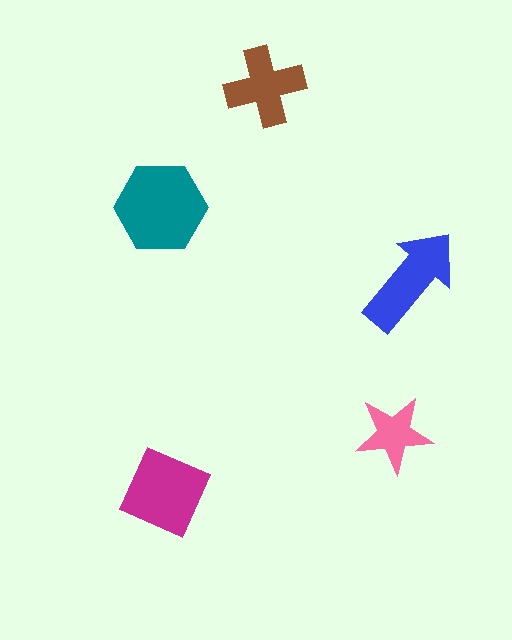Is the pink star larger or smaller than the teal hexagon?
Smaller.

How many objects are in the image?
There are 5 objects in the image.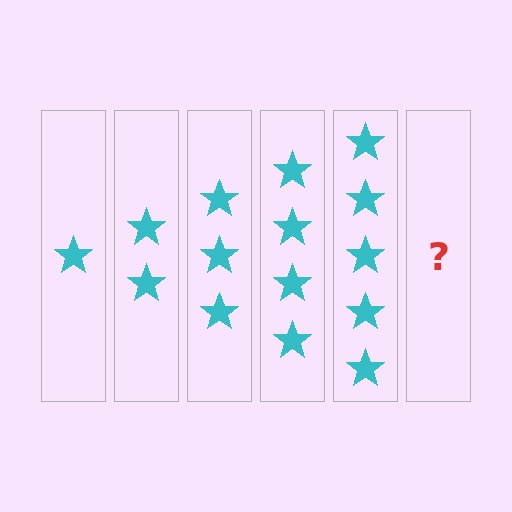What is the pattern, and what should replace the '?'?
The pattern is that each step adds one more star. The '?' should be 6 stars.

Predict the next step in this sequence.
The next step is 6 stars.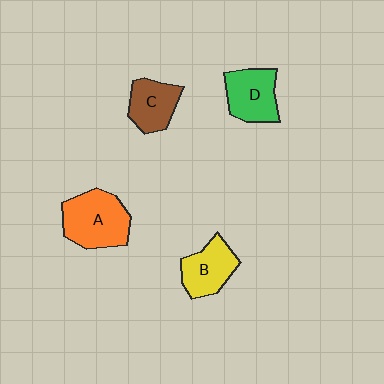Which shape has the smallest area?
Shape C (brown).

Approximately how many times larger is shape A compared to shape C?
Approximately 1.5 times.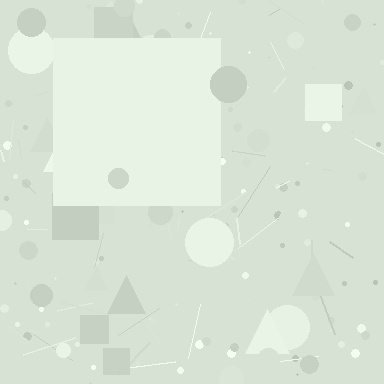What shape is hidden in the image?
A square is hidden in the image.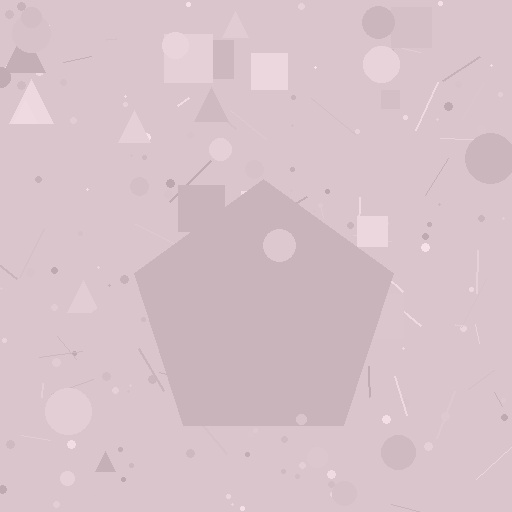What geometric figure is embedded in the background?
A pentagon is embedded in the background.